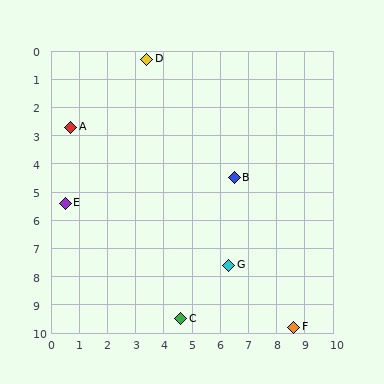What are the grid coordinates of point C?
Point C is at approximately (4.6, 9.5).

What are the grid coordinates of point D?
Point D is at approximately (3.4, 0.3).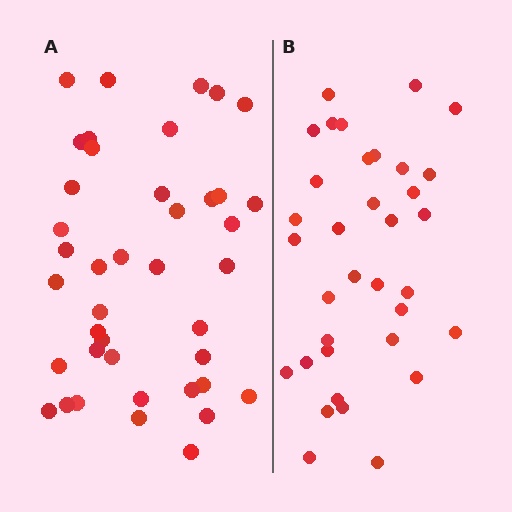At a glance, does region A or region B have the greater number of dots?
Region A (the left region) has more dots.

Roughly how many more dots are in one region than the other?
Region A has about 6 more dots than region B.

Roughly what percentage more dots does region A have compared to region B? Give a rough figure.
About 15% more.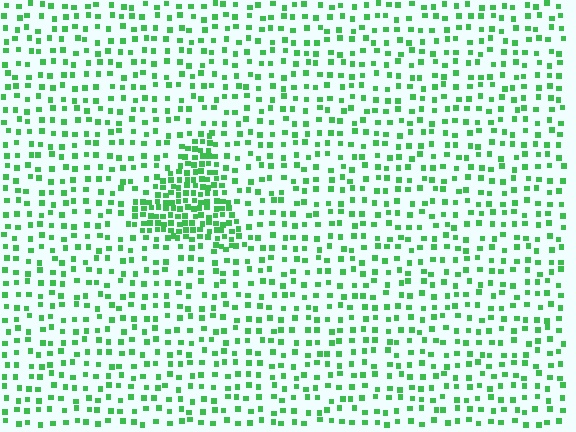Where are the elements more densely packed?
The elements are more densely packed inside the triangle boundary.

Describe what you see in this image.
The image contains small green elements arranged at two different densities. A triangle-shaped region is visible where the elements are more densely packed than the surrounding area.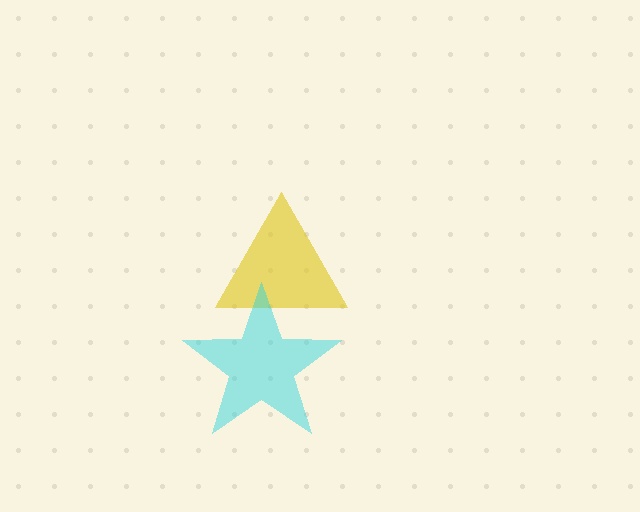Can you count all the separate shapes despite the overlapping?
Yes, there are 2 separate shapes.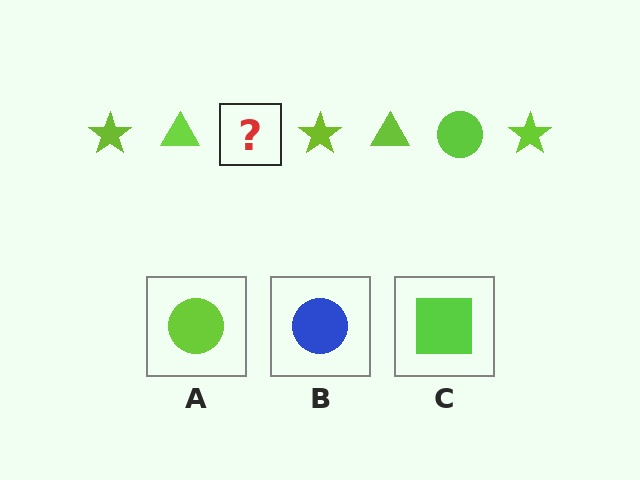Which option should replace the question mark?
Option A.